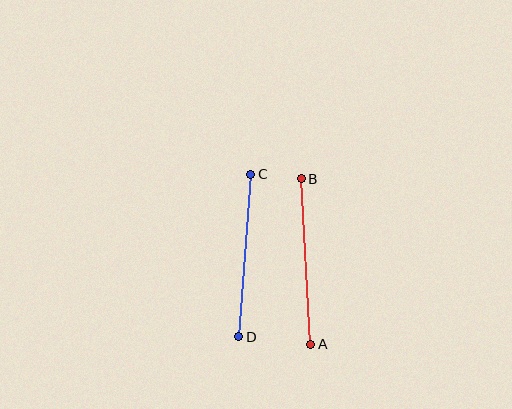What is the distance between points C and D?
The distance is approximately 163 pixels.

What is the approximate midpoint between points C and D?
The midpoint is at approximately (245, 255) pixels.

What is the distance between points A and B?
The distance is approximately 166 pixels.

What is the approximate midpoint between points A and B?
The midpoint is at approximately (306, 261) pixels.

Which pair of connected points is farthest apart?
Points A and B are farthest apart.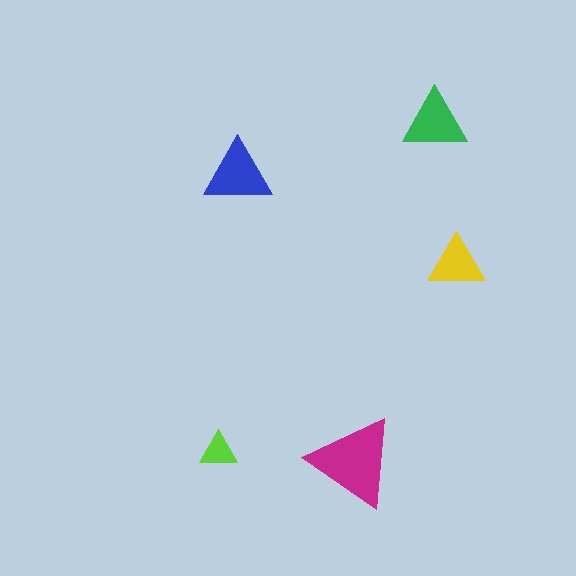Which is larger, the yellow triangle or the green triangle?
The green one.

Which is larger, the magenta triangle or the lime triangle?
The magenta one.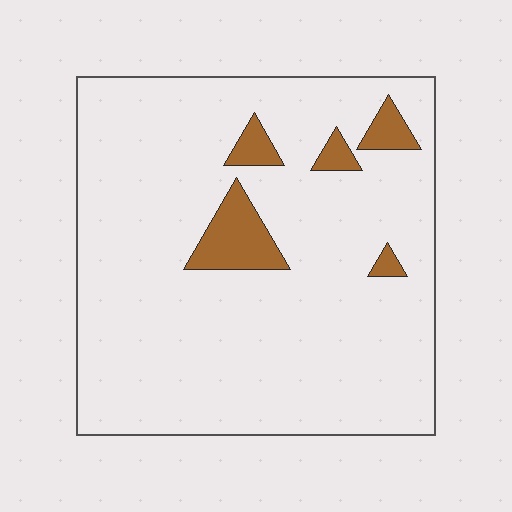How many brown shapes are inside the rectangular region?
5.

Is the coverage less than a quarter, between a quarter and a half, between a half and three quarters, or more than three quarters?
Less than a quarter.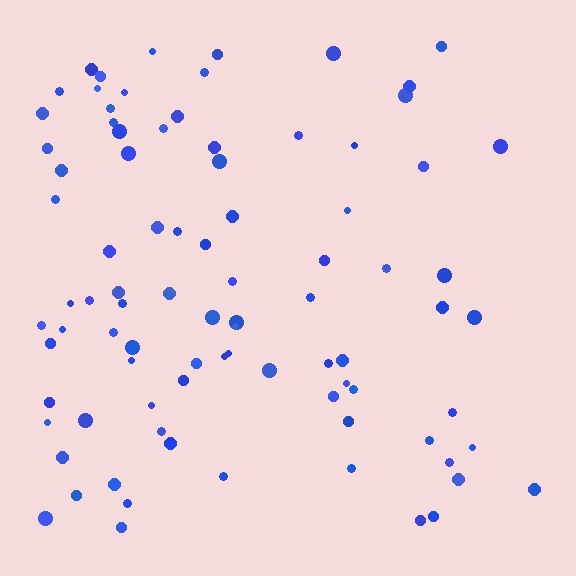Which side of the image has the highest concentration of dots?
The left.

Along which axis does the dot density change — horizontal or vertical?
Horizontal.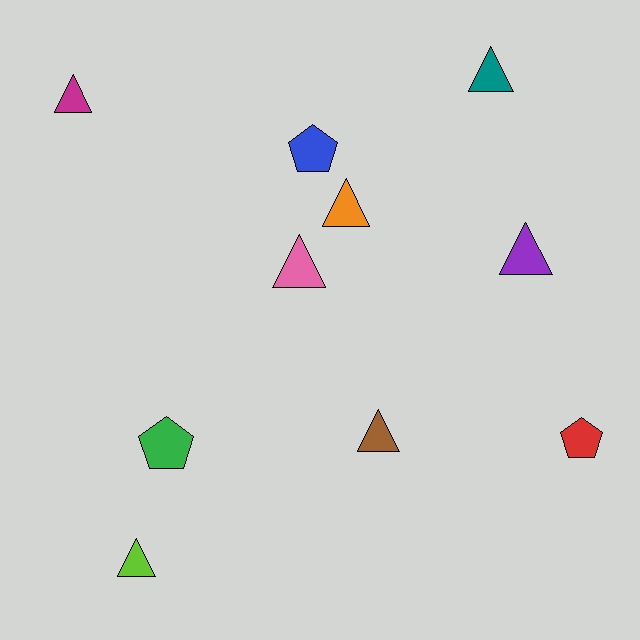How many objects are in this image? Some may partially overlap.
There are 10 objects.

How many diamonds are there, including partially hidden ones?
There are no diamonds.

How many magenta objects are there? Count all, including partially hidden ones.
There is 1 magenta object.